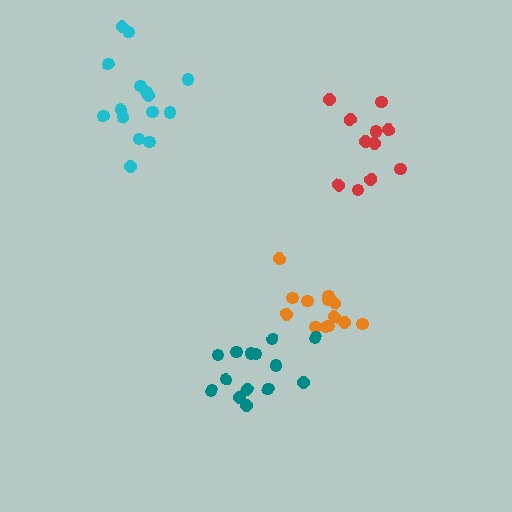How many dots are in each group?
Group 1: 15 dots, Group 2: 13 dots, Group 3: 11 dots, Group 4: 14 dots (53 total).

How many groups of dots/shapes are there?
There are 4 groups.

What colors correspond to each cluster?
The clusters are colored: cyan, orange, red, teal.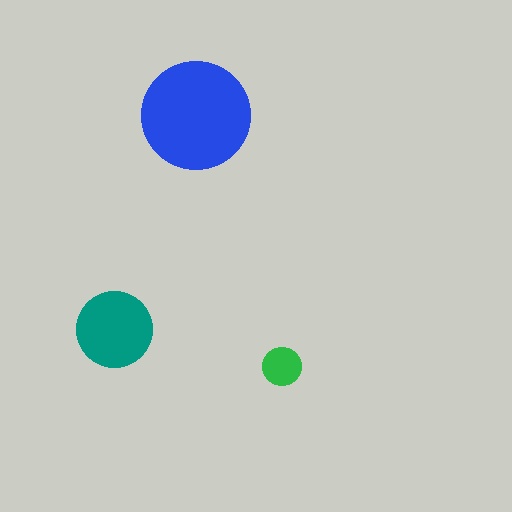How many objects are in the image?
There are 3 objects in the image.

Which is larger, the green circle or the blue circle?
The blue one.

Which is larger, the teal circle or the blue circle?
The blue one.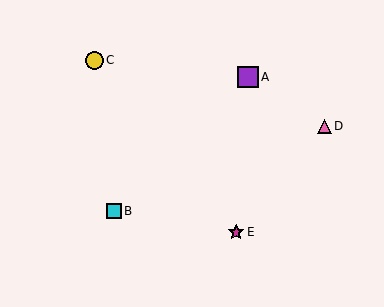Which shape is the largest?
The purple square (labeled A) is the largest.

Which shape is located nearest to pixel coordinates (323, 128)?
The pink triangle (labeled D) at (324, 126) is nearest to that location.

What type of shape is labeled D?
Shape D is a pink triangle.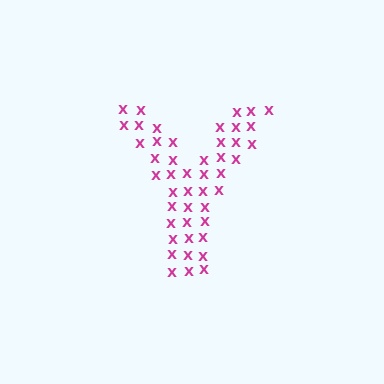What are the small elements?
The small elements are letter X's.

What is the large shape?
The large shape is the letter Y.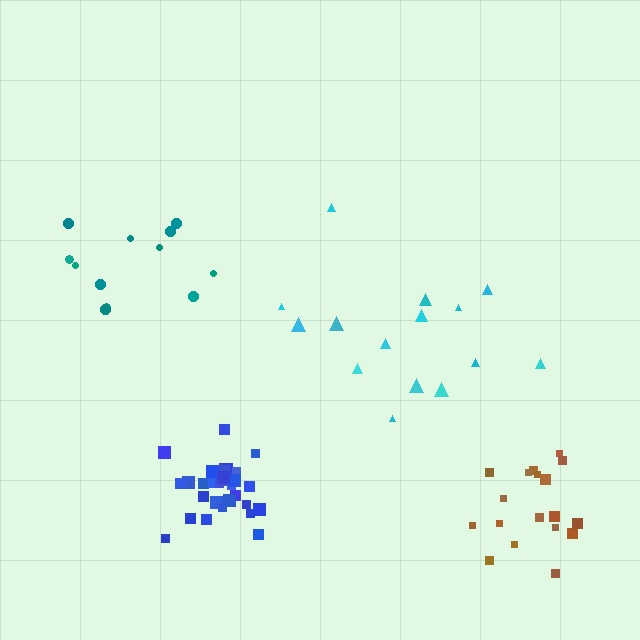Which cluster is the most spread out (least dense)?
Cyan.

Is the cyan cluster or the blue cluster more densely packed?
Blue.